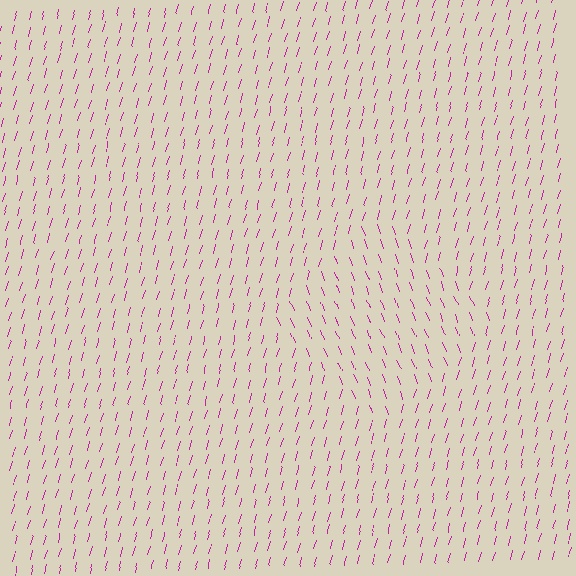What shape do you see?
I see a diamond.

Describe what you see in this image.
The image is filled with small magenta line segments. A diamond region in the image has lines oriented differently from the surrounding lines, creating a visible texture boundary.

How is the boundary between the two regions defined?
The boundary is defined purely by a change in line orientation (approximately 37 degrees difference). All lines are the same color and thickness.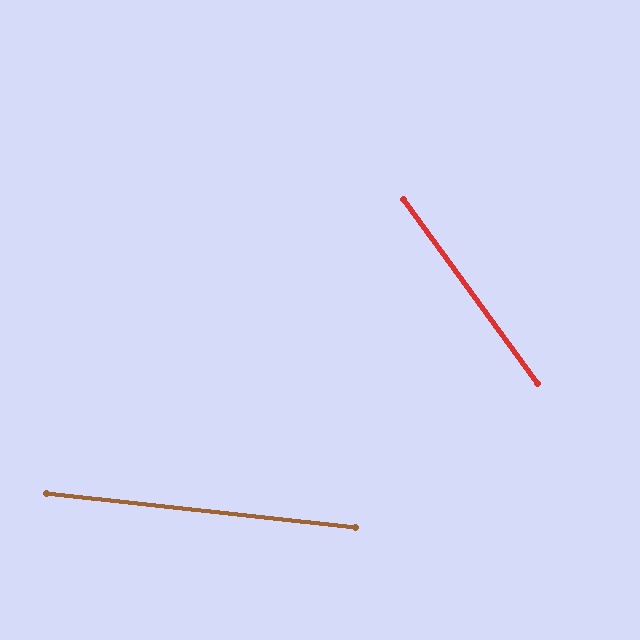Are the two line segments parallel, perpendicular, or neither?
Neither parallel nor perpendicular — they differ by about 48°.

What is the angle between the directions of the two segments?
Approximately 48 degrees.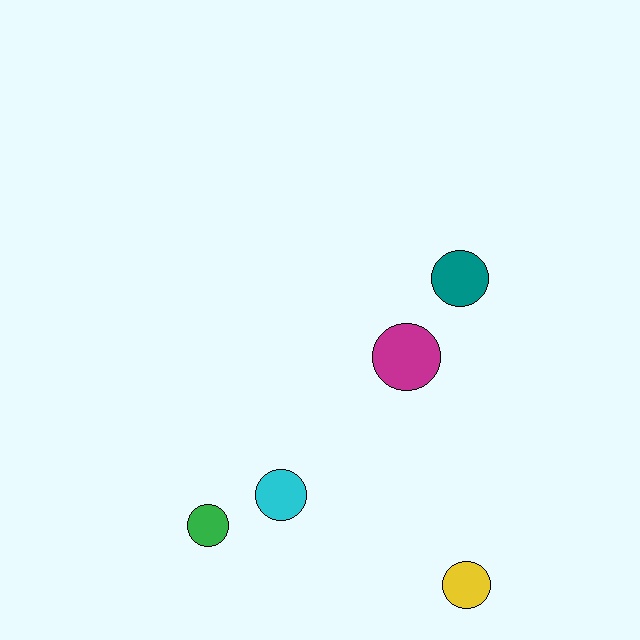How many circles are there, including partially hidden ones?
There are 5 circles.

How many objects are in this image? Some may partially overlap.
There are 5 objects.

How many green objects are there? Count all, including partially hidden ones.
There is 1 green object.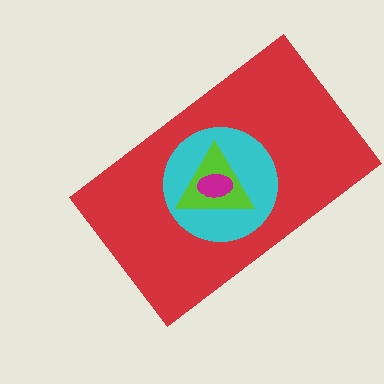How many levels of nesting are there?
4.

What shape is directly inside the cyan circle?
The lime triangle.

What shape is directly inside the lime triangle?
The magenta ellipse.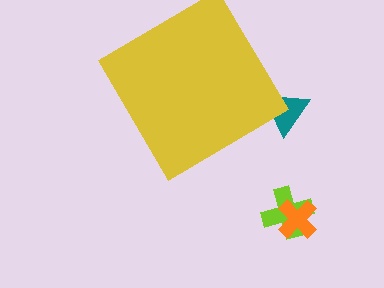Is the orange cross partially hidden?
No, the orange cross is fully visible.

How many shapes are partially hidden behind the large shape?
1 shape is partially hidden.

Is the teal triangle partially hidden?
Yes, the teal triangle is partially hidden behind the yellow diamond.